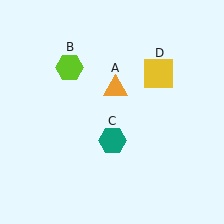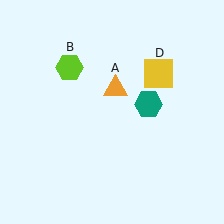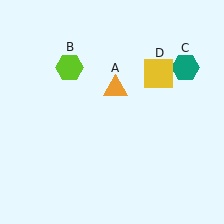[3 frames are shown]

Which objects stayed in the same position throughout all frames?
Orange triangle (object A) and lime hexagon (object B) and yellow square (object D) remained stationary.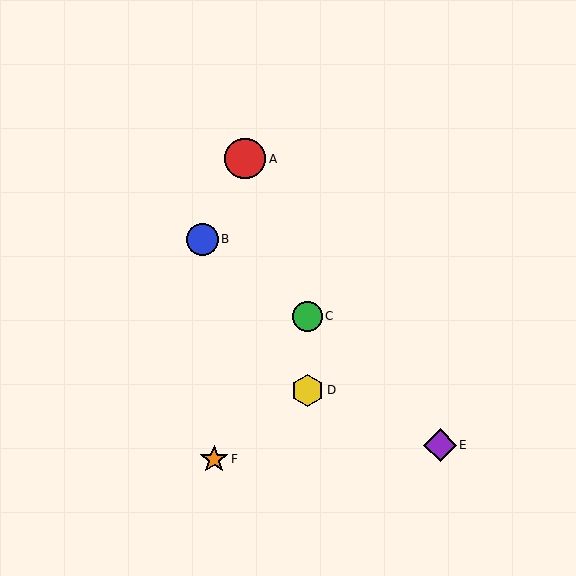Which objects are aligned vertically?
Objects C, D are aligned vertically.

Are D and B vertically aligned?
No, D is at x≈307 and B is at x≈202.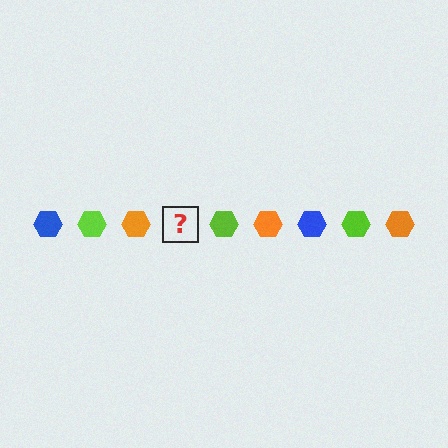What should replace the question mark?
The question mark should be replaced with a blue hexagon.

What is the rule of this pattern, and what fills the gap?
The rule is that the pattern cycles through blue, lime, orange hexagons. The gap should be filled with a blue hexagon.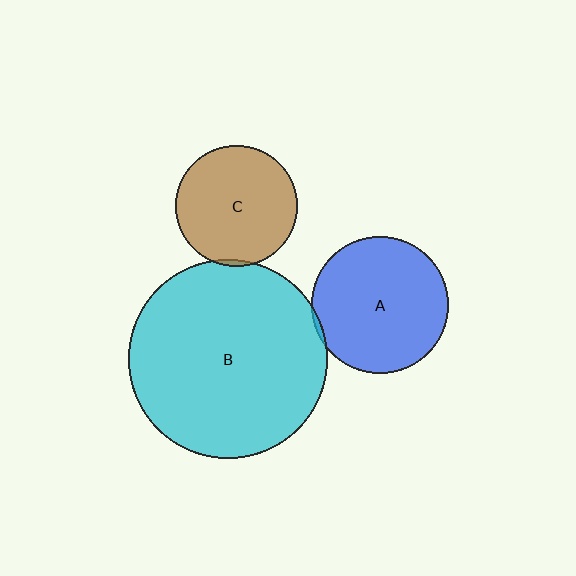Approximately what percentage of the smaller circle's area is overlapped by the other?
Approximately 5%.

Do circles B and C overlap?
Yes.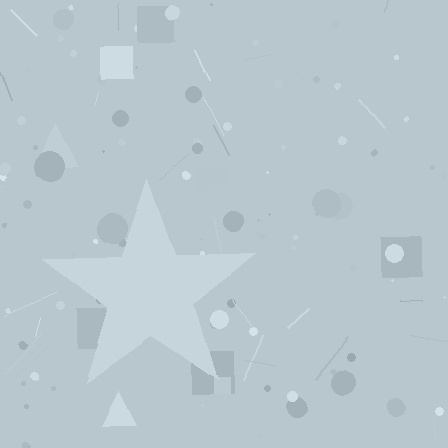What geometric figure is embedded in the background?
A star is embedded in the background.